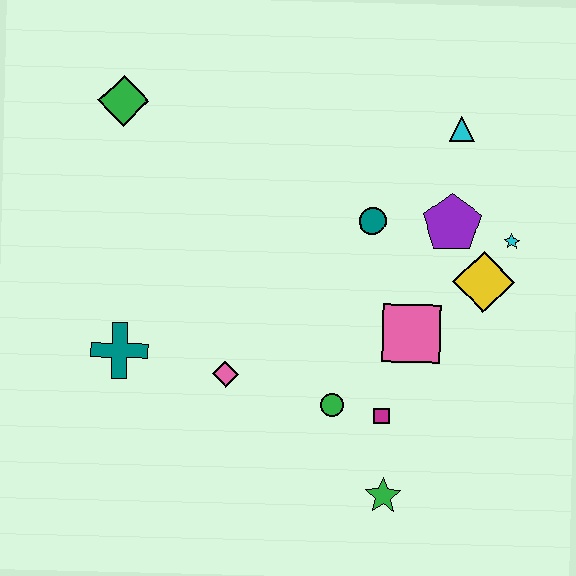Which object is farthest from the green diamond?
The green star is farthest from the green diamond.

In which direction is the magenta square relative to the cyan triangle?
The magenta square is below the cyan triangle.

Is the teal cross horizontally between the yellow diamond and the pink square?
No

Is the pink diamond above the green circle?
Yes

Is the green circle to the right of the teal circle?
No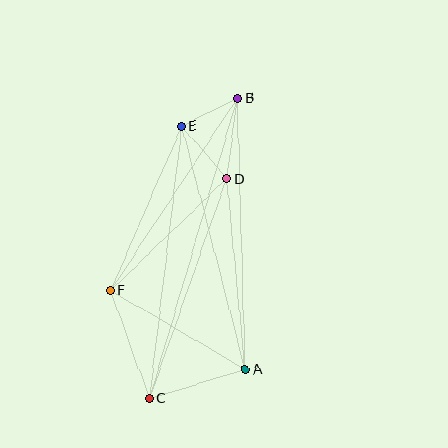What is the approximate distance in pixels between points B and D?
The distance between B and D is approximately 81 pixels.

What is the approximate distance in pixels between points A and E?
The distance between A and E is approximately 252 pixels.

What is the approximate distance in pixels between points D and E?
The distance between D and E is approximately 70 pixels.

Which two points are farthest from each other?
Points B and C are farthest from each other.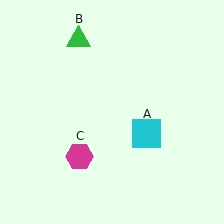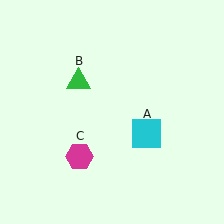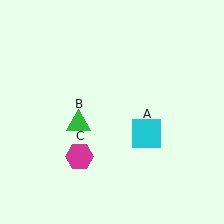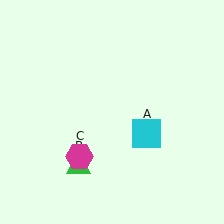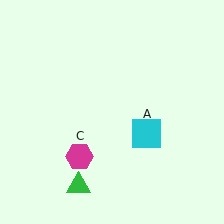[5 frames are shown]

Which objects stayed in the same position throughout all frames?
Cyan square (object A) and magenta hexagon (object C) remained stationary.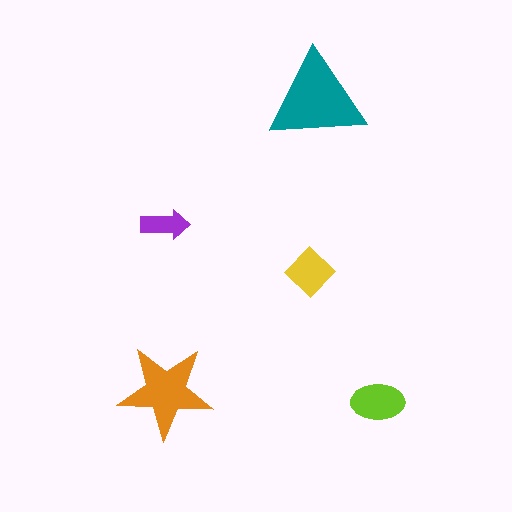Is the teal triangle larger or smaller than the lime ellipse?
Larger.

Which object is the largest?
The teal triangle.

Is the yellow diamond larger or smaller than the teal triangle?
Smaller.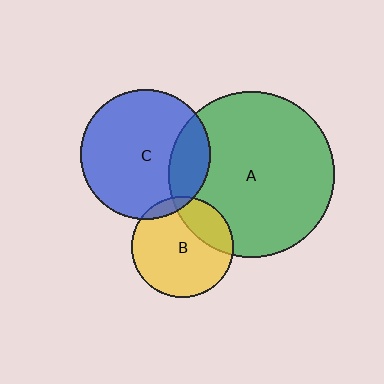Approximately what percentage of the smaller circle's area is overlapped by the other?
Approximately 20%.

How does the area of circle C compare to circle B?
Approximately 1.7 times.